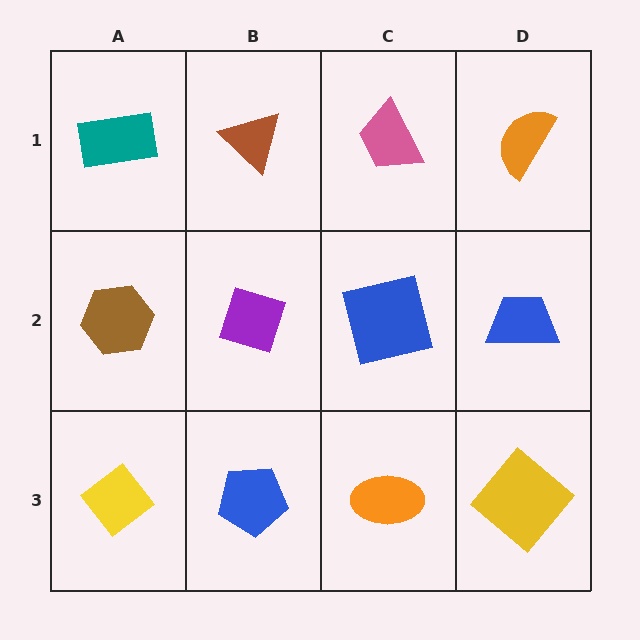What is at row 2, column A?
A brown hexagon.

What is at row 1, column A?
A teal rectangle.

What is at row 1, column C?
A pink trapezoid.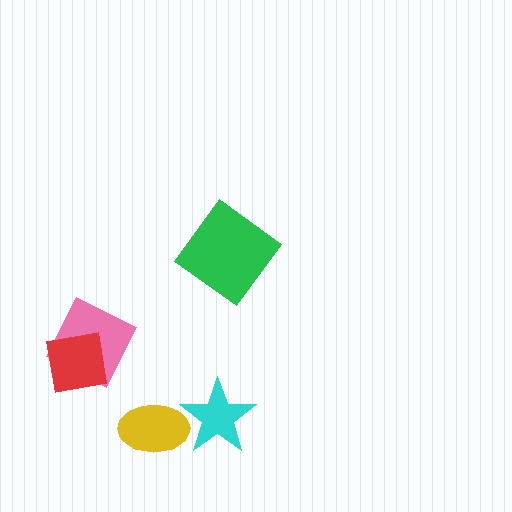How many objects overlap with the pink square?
1 object overlaps with the pink square.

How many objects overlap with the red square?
1 object overlaps with the red square.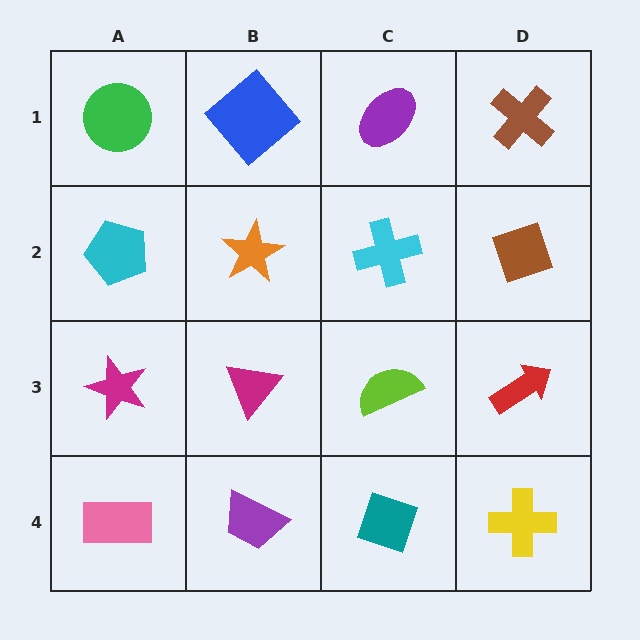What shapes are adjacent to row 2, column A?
A green circle (row 1, column A), a magenta star (row 3, column A), an orange star (row 2, column B).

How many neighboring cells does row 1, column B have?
3.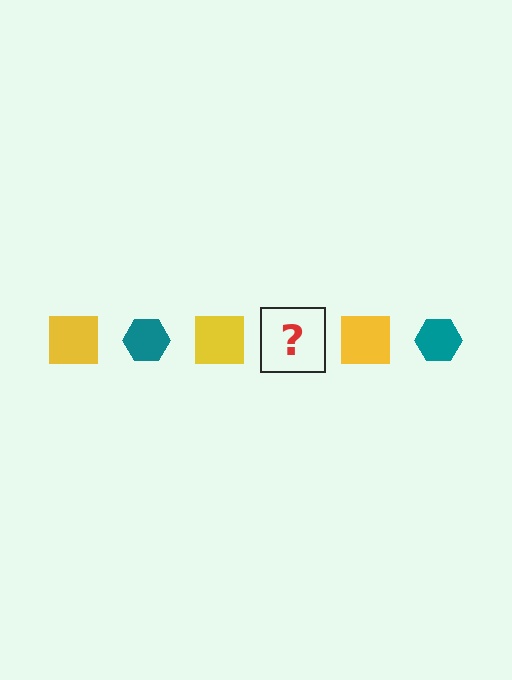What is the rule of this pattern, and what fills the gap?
The rule is that the pattern alternates between yellow square and teal hexagon. The gap should be filled with a teal hexagon.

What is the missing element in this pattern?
The missing element is a teal hexagon.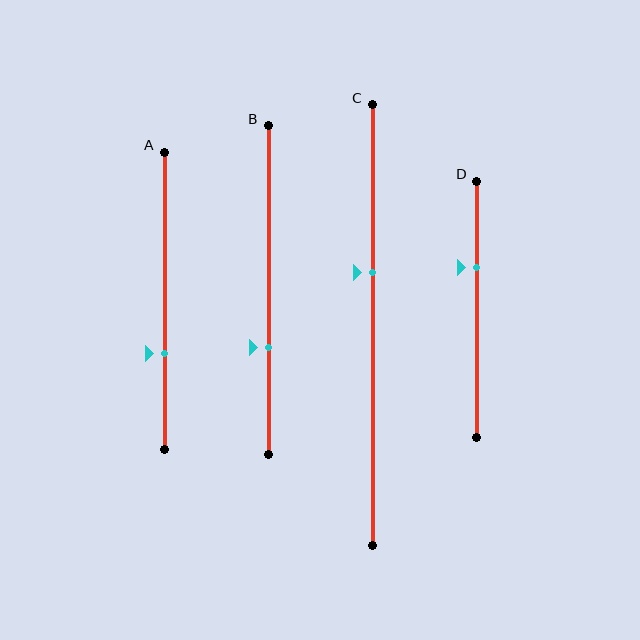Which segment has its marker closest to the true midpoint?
Segment C has its marker closest to the true midpoint.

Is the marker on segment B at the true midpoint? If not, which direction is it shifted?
No, the marker on segment B is shifted downward by about 17% of the segment length.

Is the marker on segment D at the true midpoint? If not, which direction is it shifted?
No, the marker on segment D is shifted upward by about 17% of the segment length.